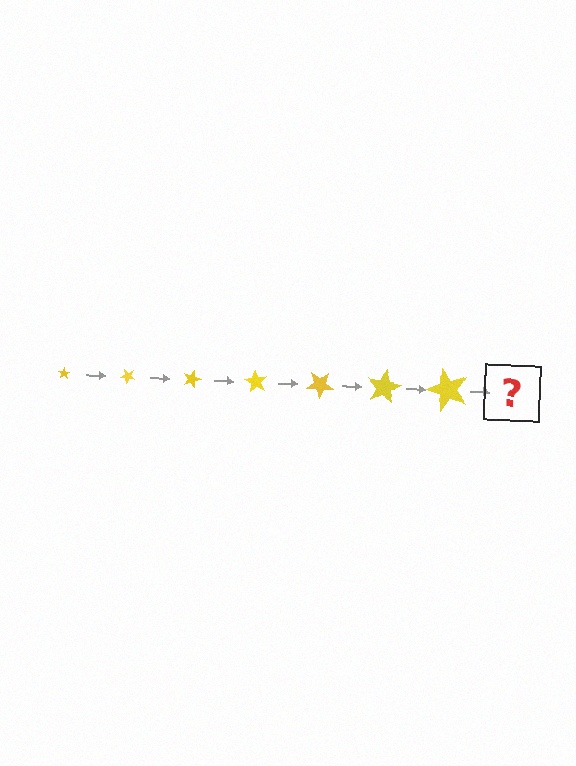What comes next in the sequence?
The next element should be a star, larger than the previous one and rotated 315 degrees from the start.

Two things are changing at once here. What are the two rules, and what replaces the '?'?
The two rules are that the star grows larger each step and it rotates 45 degrees each step. The '?' should be a star, larger than the previous one and rotated 315 degrees from the start.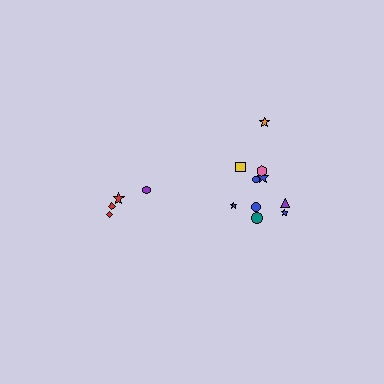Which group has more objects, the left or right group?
The right group.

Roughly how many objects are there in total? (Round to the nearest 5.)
Roughly 15 objects in total.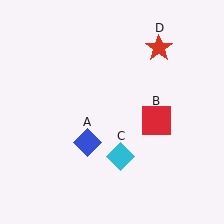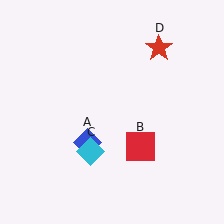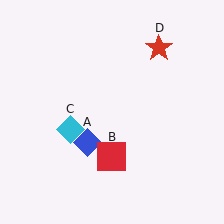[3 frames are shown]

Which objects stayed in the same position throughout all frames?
Blue diamond (object A) and red star (object D) remained stationary.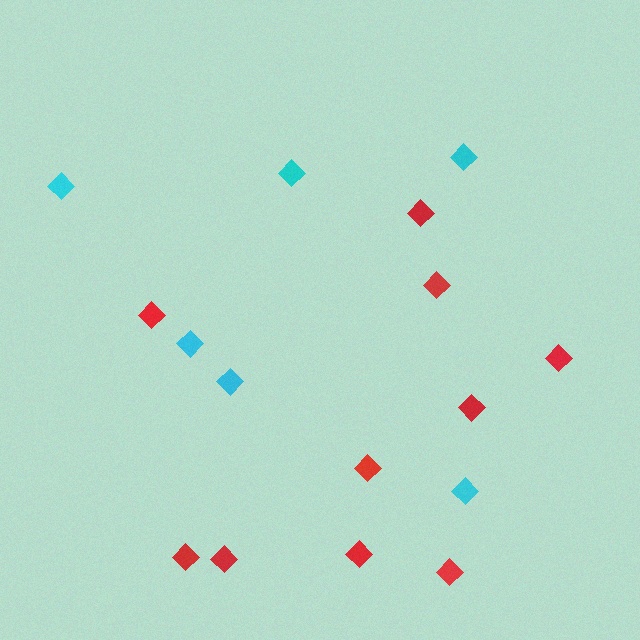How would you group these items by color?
There are 2 groups: one group of cyan diamonds (6) and one group of red diamonds (10).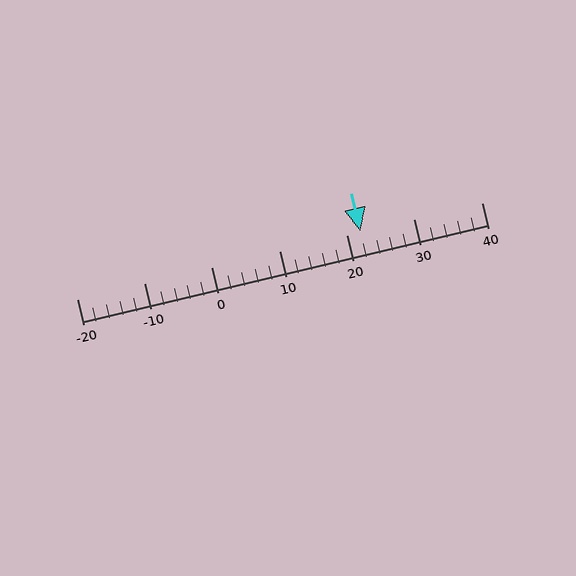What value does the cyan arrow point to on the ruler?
The cyan arrow points to approximately 22.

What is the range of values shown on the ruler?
The ruler shows values from -20 to 40.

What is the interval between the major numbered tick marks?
The major tick marks are spaced 10 units apart.